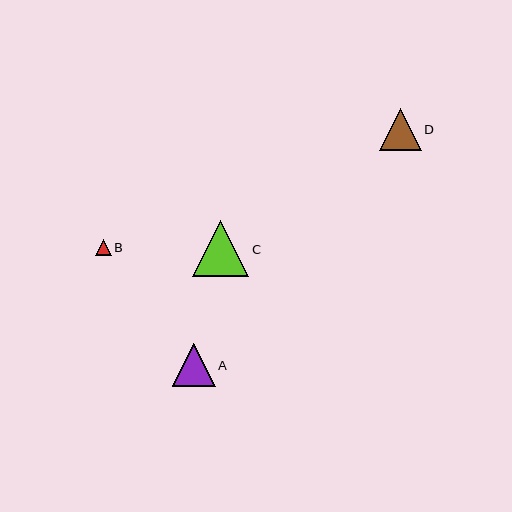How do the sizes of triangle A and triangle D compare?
Triangle A and triangle D are approximately the same size.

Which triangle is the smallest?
Triangle B is the smallest with a size of approximately 16 pixels.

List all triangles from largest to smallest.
From largest to smallest: C, A, D, B.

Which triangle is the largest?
Triangle C is the largest with a size of approximately 56 pixels.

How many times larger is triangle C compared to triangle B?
Triangle C is approximately 3.5 times the size of triangle B.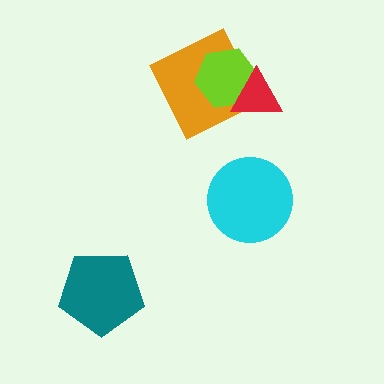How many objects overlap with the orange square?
2 objects overlap with the orange square.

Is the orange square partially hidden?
Yes, it is partially covered by another shape.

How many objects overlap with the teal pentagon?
0 objects overlap with the teal pentagon.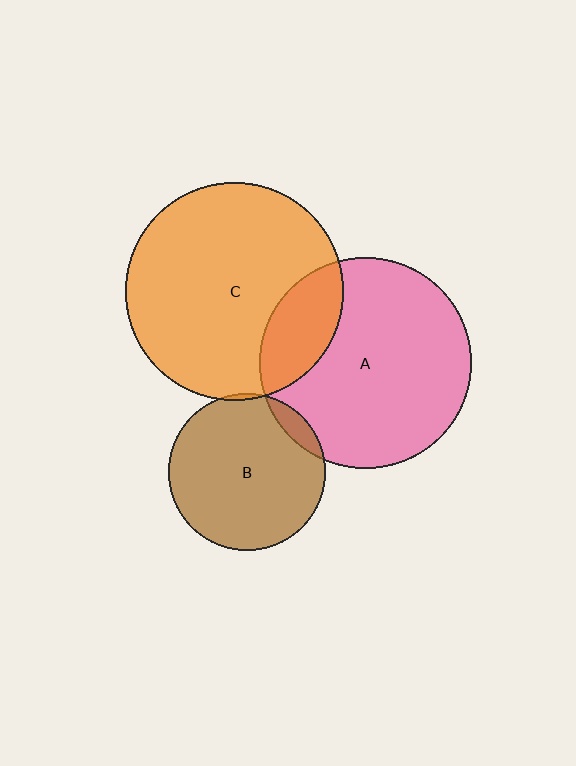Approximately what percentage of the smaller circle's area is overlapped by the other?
Approximately 5%.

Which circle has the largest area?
Circle C (orange).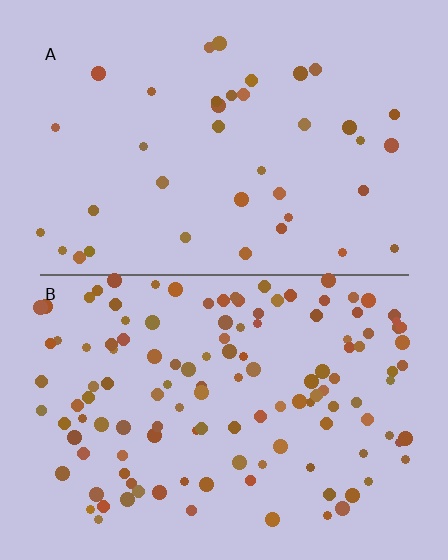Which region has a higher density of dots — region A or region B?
B (the bottom).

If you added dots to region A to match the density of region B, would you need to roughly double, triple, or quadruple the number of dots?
Approximately triple.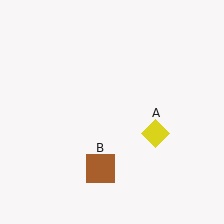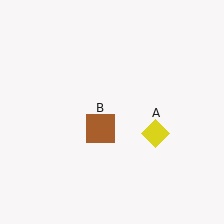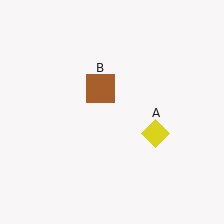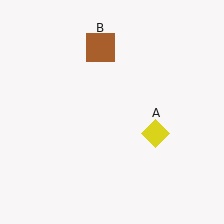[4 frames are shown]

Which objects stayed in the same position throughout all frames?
Yellow diamond (object A) remained stationary.